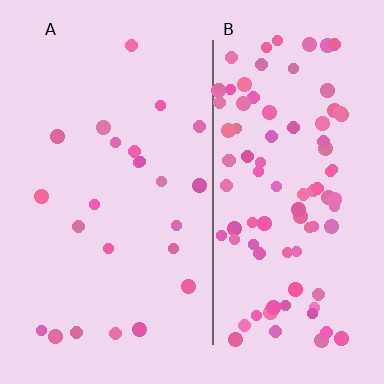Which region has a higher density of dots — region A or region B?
B (the right).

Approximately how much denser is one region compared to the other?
Approximately 4.1× — region B over region A.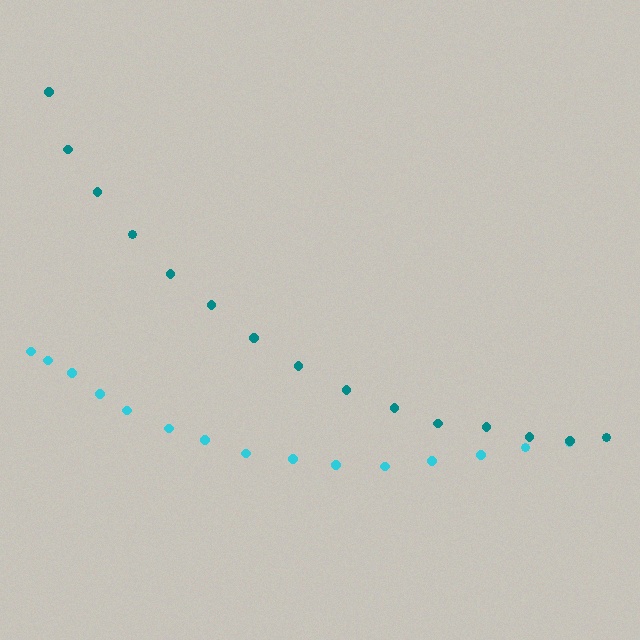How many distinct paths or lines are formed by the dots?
There are 2 distinct paths.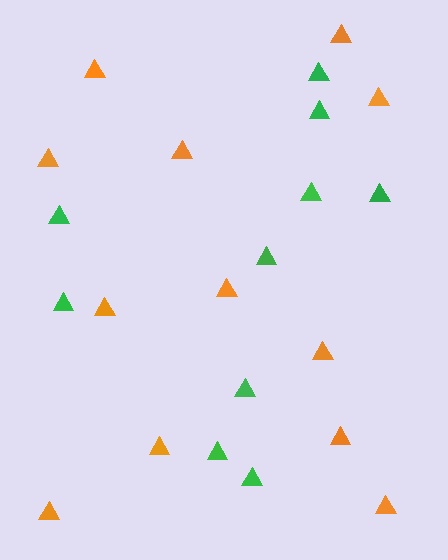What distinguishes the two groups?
There are 2 groups: one group of green triangles (10) and one group of orange triangles (12).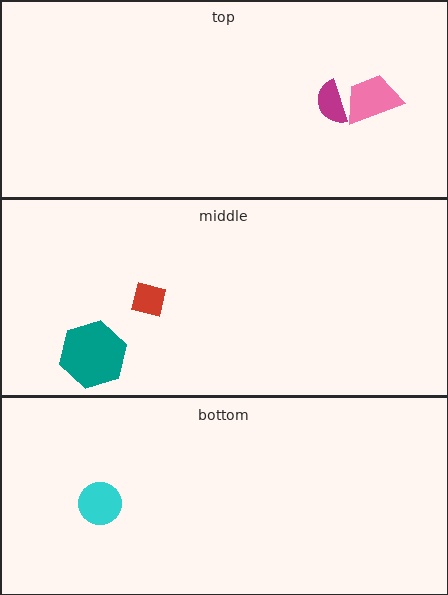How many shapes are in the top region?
2.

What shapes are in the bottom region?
The cyan circle.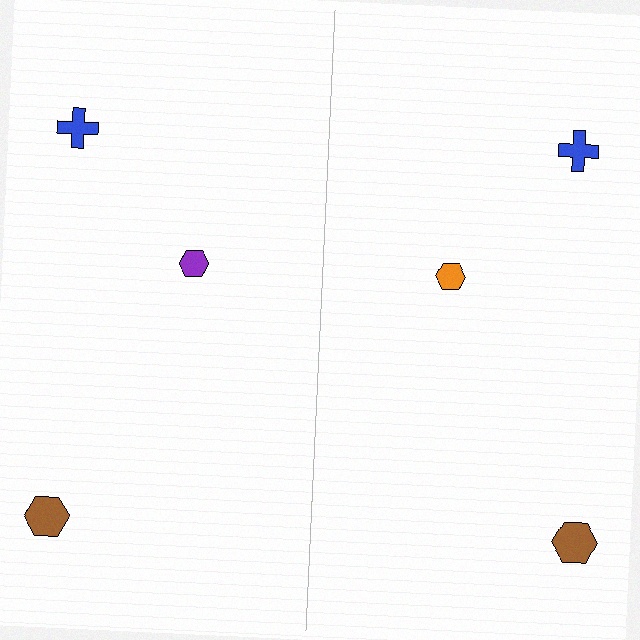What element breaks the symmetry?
The orange hexagon on the right side breaks the symmetry — its mirror counterpart is purple.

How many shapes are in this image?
There are 6 shapes in this image.